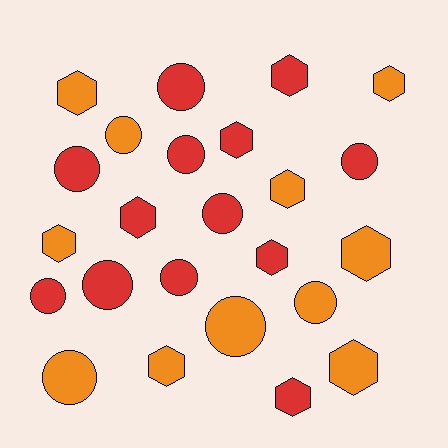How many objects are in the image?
There are 24 objects.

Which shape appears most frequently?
Hexagon, with 12 objects.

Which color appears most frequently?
Red, with 13 objects.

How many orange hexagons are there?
There are 7 orange hexagons.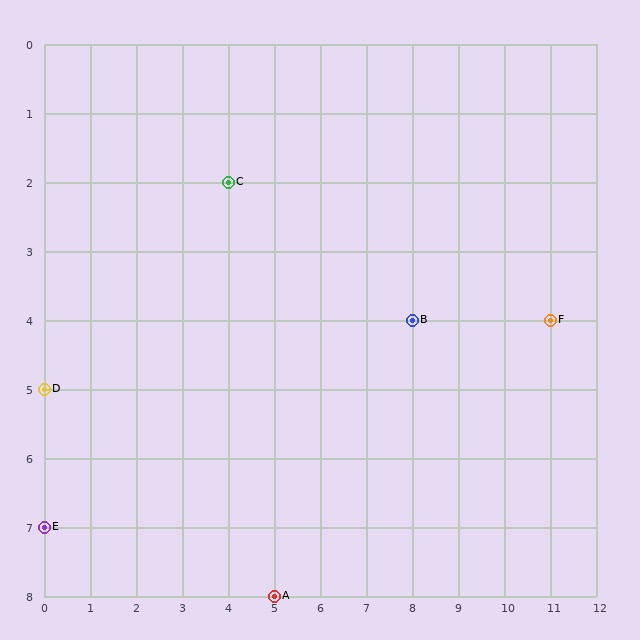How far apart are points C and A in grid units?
Points C and A are 1 column and 6 rows apart (about 6.1 grid units diagonally).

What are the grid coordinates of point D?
Point D is at grid coordinates (0, 5).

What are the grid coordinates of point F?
Point F is at grid coordinates (11, 4).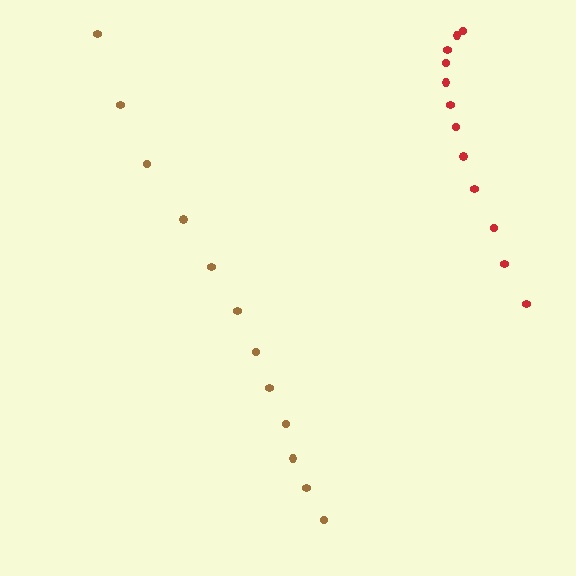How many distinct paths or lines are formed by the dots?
There are 2 distinct paths.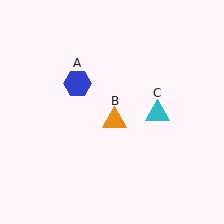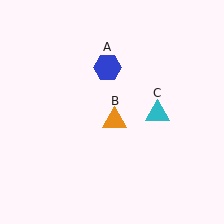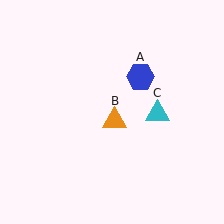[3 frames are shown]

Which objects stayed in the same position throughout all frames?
Orange triangle (object B) and cyan triangle (object C) remained stationary.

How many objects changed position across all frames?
1 object changed position: blue hexagon (object A).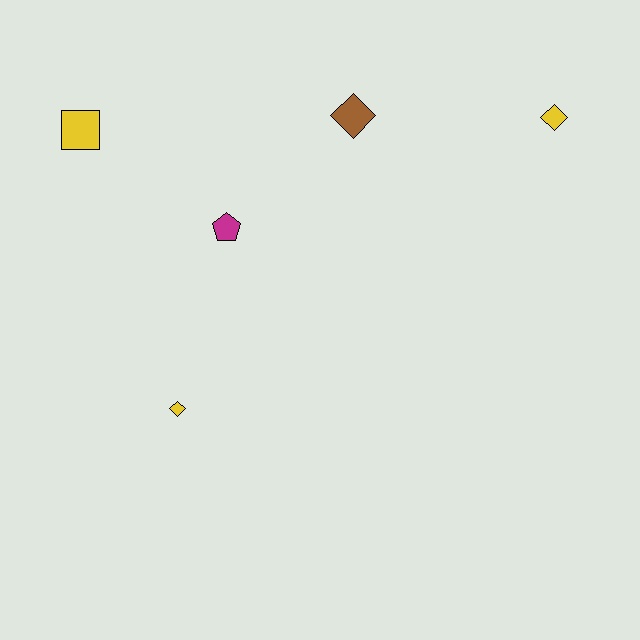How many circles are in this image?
There are no circles.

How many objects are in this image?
There are 5 objects.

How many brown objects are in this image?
There is 1 brown object.